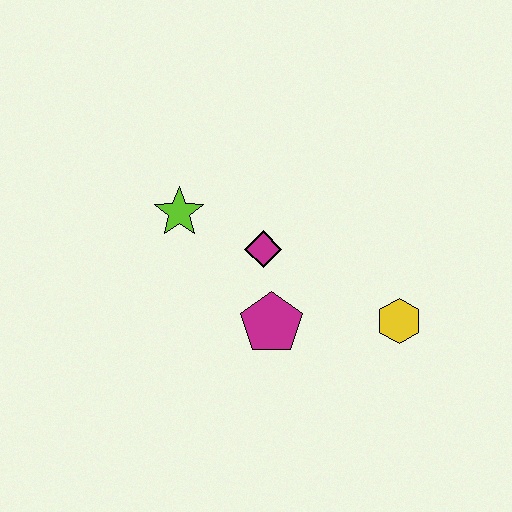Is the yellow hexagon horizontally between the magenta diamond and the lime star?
No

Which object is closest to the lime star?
The magenta diamond is closest to the lime star.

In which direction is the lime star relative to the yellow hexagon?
The lime star is to the left of the yellow hexagon.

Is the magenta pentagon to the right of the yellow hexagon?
No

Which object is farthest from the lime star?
The yellow hexagon is farthest from the lime star.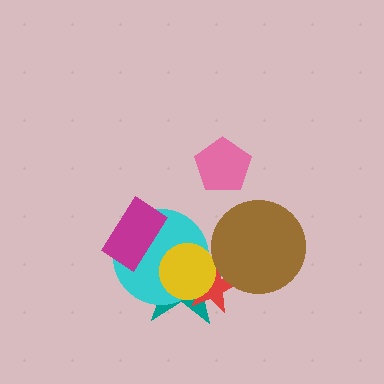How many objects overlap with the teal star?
5 objects overlap with the teal star.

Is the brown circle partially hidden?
No, no other shape covers it.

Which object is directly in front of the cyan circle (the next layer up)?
The red star is directly in front of the cyan circle.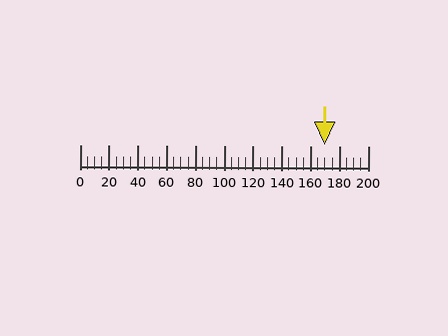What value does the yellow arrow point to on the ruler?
The yellow arrow points to approximately 170.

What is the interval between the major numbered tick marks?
The major tick marks are spaced 20 units apart.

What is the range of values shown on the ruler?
The ruler shows values from 0 to 200.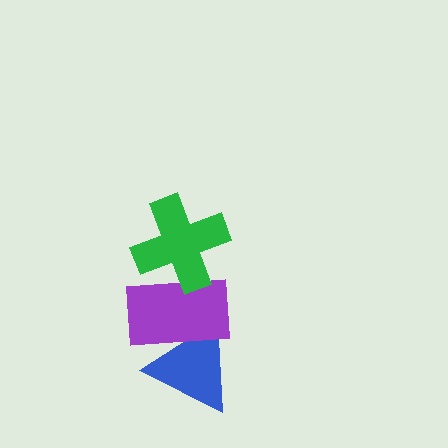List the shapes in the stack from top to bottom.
From top to bottom: the green cross, the purple rectangle, the blue triangle.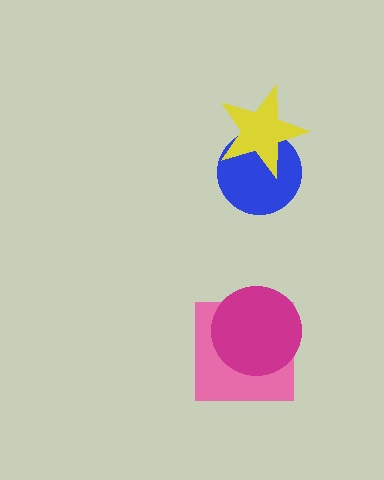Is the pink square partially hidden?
Yes, it is partially covered by another shape.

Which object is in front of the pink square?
The magenta circle is in front of the pink square.